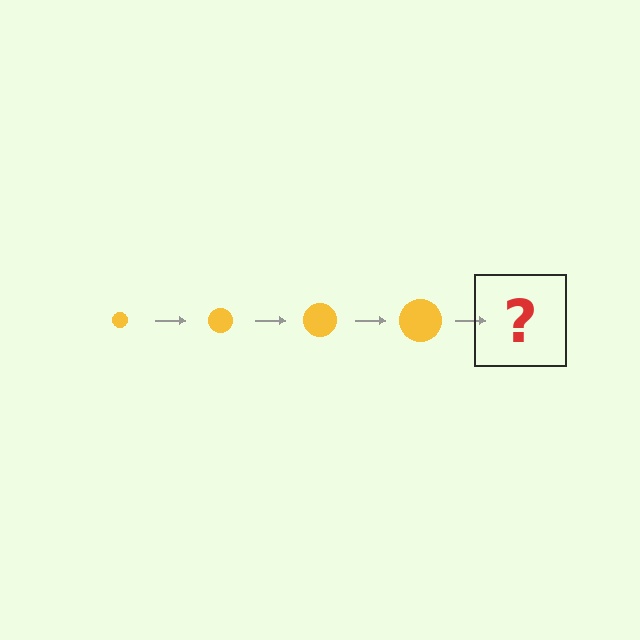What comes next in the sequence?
The next element should be a yellow circle, larger than the previous one.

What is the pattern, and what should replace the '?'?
The pattern is that the circle gets progressively larger each step. The '?' should be a yellow circle, larger than the previous one.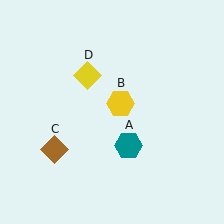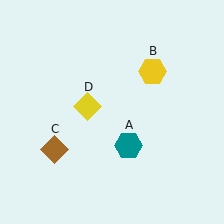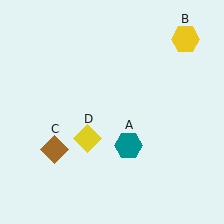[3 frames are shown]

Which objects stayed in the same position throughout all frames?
Teal hexagon (object A) and brown diamond (object C) remained stationary.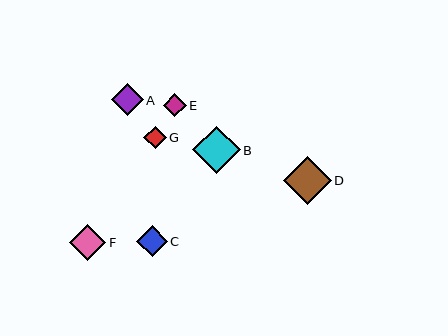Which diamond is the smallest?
Diamond G is the smallest with a size of approximately 22 pixels.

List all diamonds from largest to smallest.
From largest to smallest: D, B, F, A, C, E, G.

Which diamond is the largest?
Diamond D is the largest with a size of approximately 48 pixels.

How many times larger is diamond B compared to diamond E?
Diamond B is approximately 2.1 times the size of diamond E.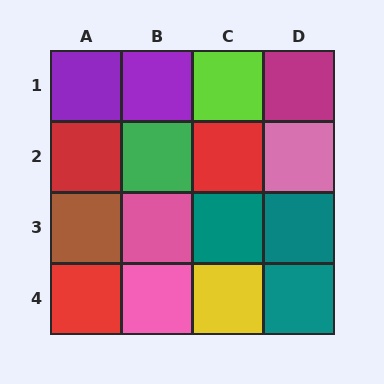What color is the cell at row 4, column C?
Yellow.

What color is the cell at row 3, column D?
Teal.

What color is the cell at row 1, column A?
Purple.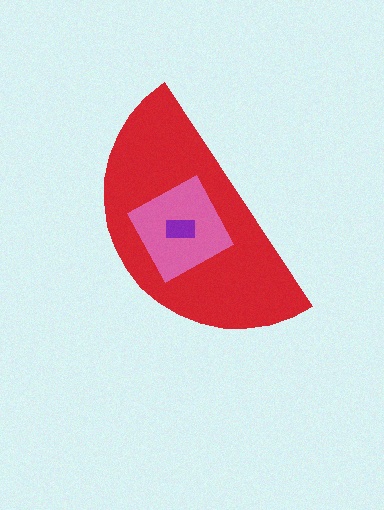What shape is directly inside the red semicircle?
The pink diamond.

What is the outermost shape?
The red semicircle.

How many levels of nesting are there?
3.